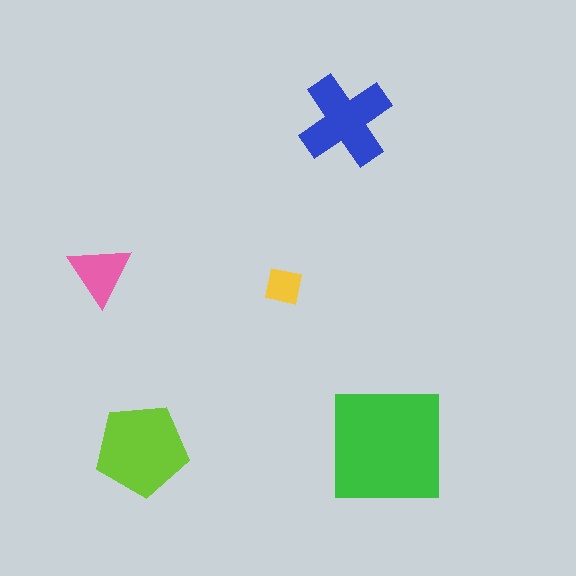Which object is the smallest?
The yellow square.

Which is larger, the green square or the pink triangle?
The green square.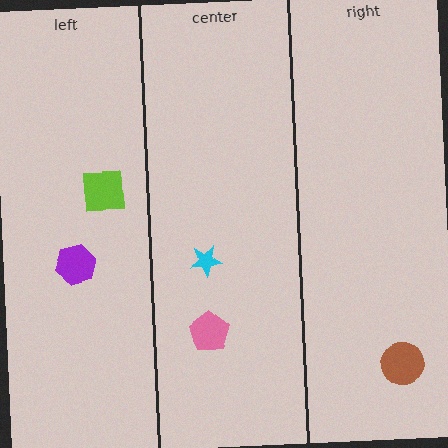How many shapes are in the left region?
2.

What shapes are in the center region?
The cyan star, the pink pentagon.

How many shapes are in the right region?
1.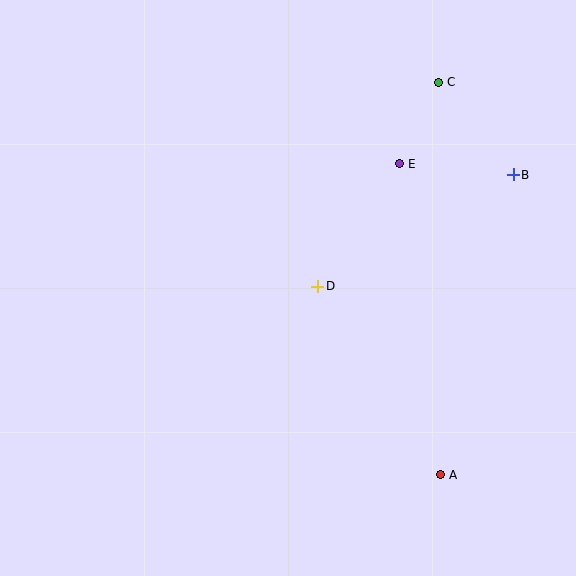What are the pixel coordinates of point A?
Point A is at (441, 475).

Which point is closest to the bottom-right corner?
Point A is closest to the bottom-right corner.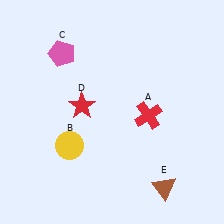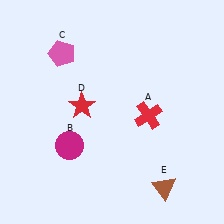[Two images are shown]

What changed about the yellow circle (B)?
In Image 1, B is yellow. In Image 2, it changed to magenta.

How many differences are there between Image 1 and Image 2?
There is 1 difference between the two images.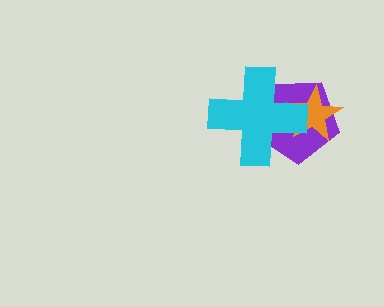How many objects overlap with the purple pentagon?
2 objects overlap with the purple pentagon.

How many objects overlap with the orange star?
2 objects overlap with the orange star.